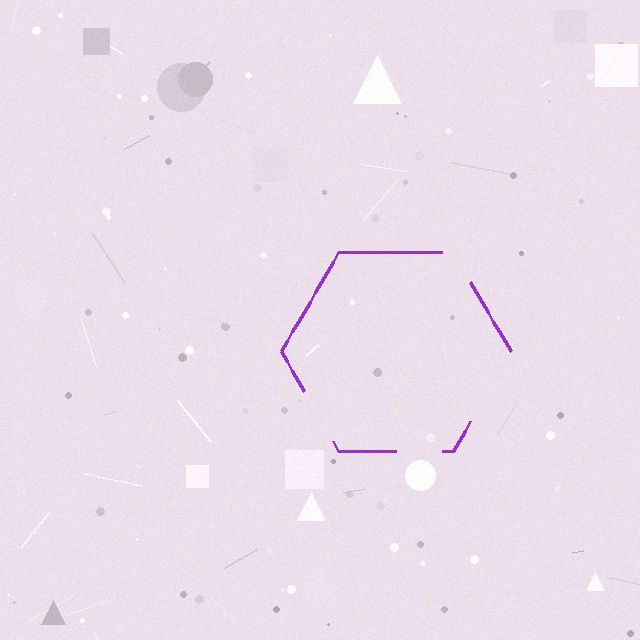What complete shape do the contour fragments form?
The contour fragments form a hexagon.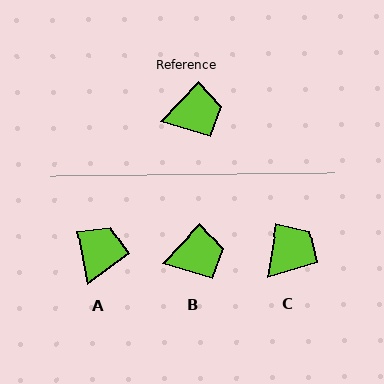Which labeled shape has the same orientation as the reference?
B.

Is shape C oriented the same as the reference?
No, it is off by about 34 degrees.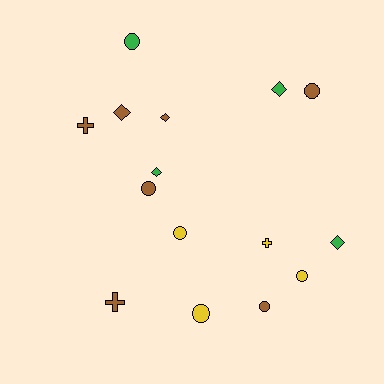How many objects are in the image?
There are 15 objects.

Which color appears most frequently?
Brown, with 7 objects.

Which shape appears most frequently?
Circle, with 7 objects.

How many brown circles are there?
There are 3 brown circles.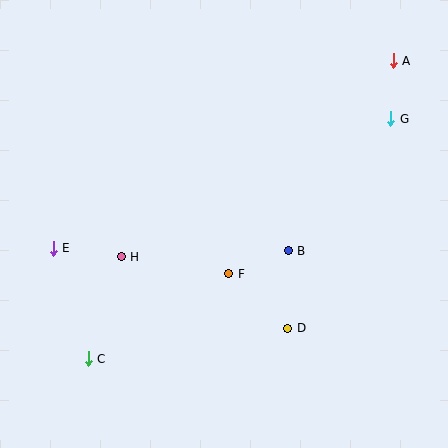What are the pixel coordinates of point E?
Point E is at (53, 248).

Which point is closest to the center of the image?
Point F at (229, 274) is closest to the center.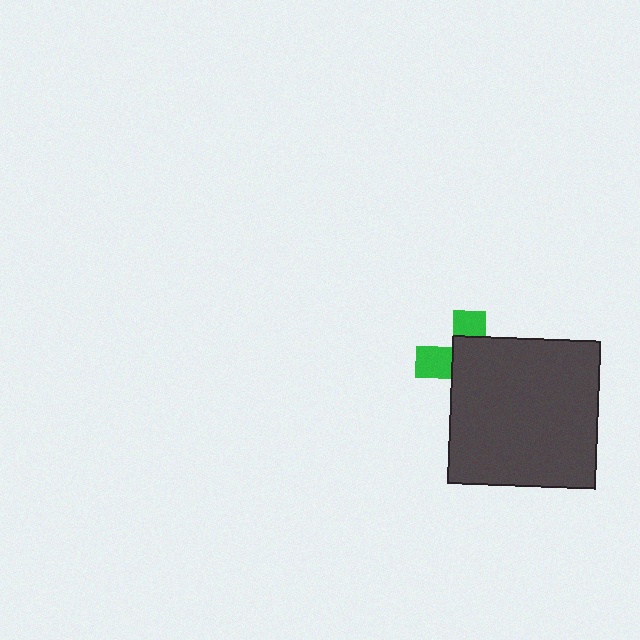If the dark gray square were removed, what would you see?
You would see the complete green cross.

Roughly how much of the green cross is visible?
A small part of it is visible (roughly 33%).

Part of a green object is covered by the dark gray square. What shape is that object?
It is a cross.